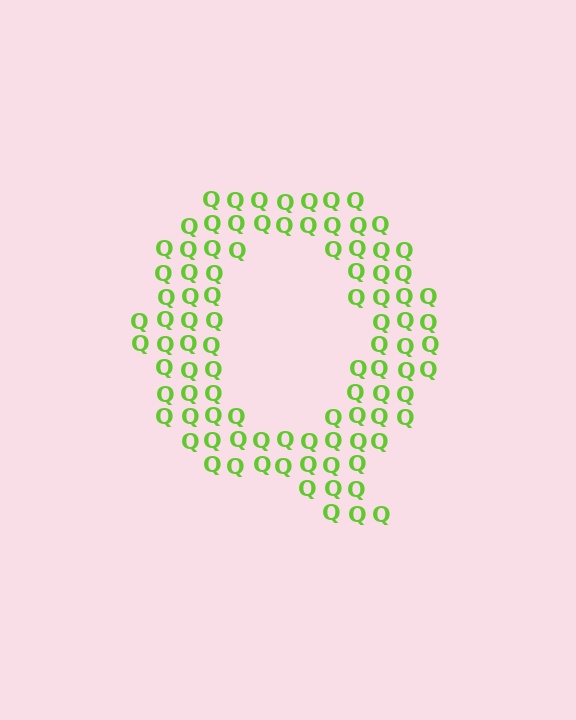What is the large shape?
The large shape is the letter Q.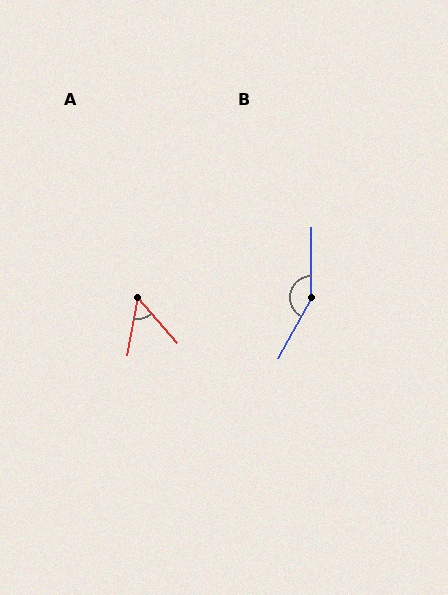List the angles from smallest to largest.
A (52°), B (152°).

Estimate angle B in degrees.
Approximately 152 degrees.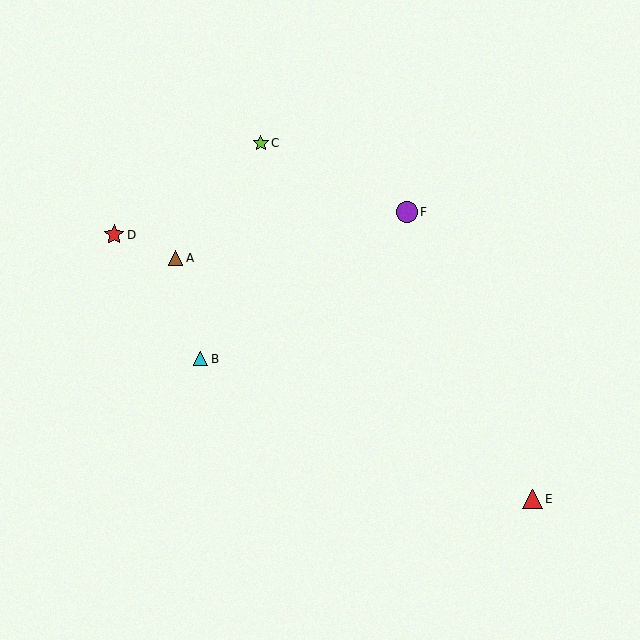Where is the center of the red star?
The center of the red star is at (114, 235).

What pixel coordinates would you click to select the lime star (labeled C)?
Click at (261, 143) to select the lime star C.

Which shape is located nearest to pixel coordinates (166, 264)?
The brown triangle (labeled A) at (175, 258) is nearest to that location.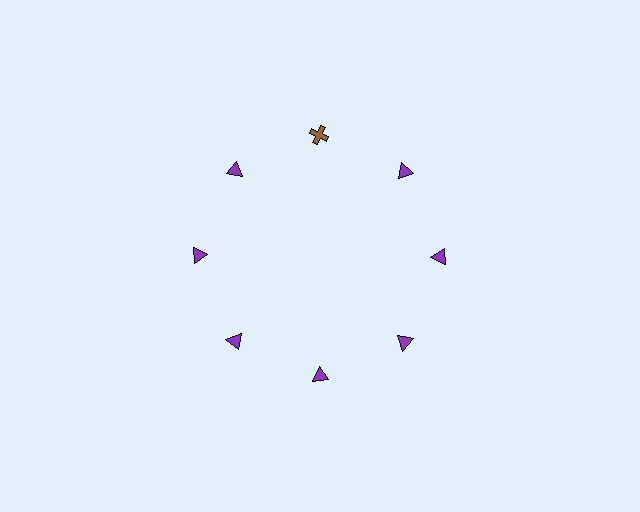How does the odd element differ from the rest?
It differs in both color (brown instead of purple) and shape (cross instead of triangle).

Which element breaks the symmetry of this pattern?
The brown cross at roughly the 12 o'clock position breaks the symmetry. All other shapes are purple triangles.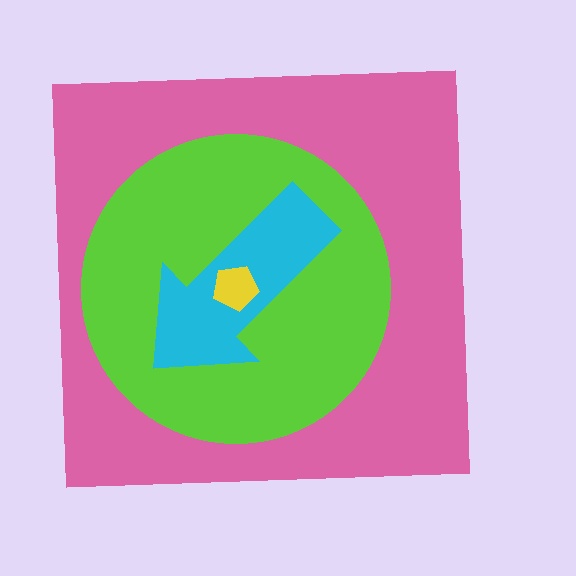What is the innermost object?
The yellow pentagon.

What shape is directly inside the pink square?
The lime circle.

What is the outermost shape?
The pink square.